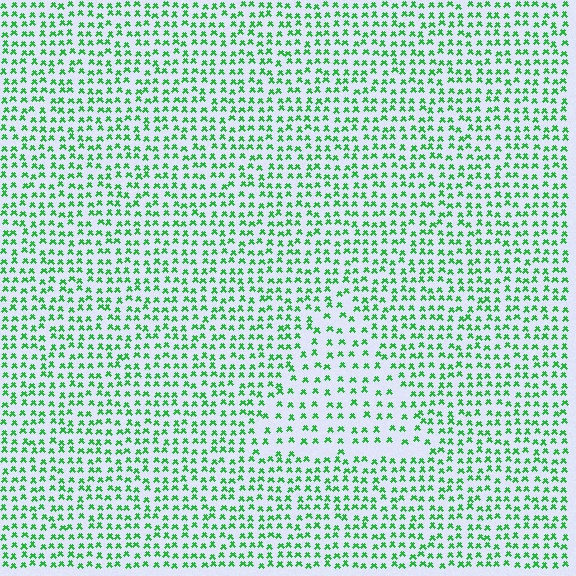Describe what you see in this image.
The image contains small green elements arranged at two different densities. A triangle-shaped region is visible where the elements are less densely packed than the surrounding area.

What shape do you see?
I see a triangle.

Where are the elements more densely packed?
The elements are more densely packed outside the triangle boundary.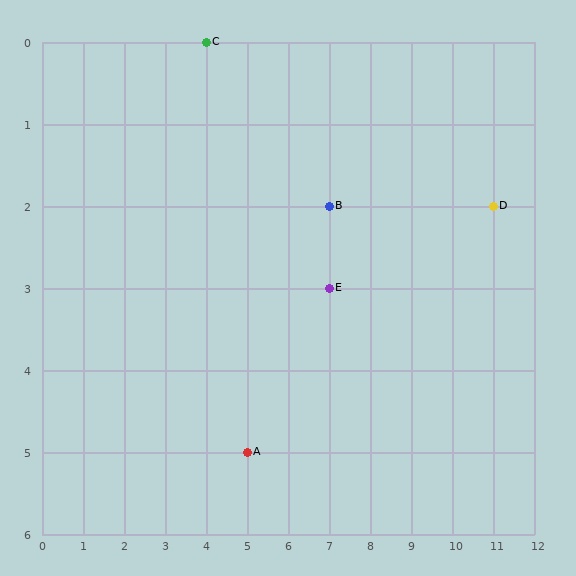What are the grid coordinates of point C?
Point C is at grid coordinates (4, 0).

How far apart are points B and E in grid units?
Points B and E are 1 row apart.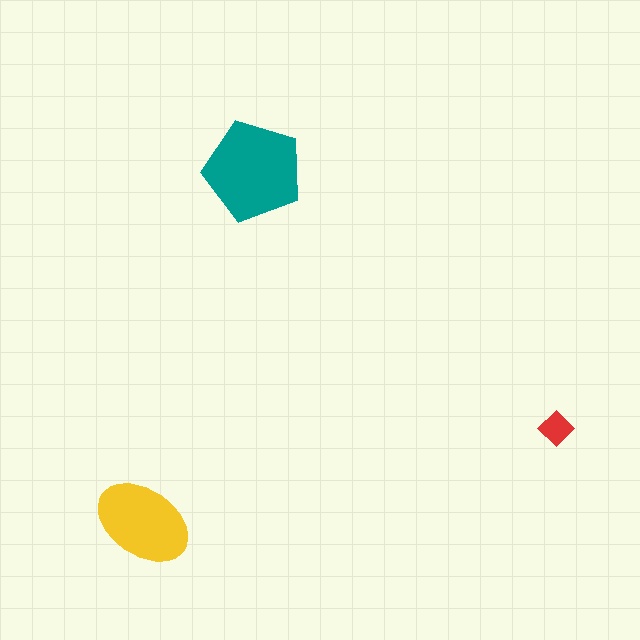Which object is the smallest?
The red diamond.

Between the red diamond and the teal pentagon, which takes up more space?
The teal pentagon.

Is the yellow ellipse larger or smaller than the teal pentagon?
Smaller.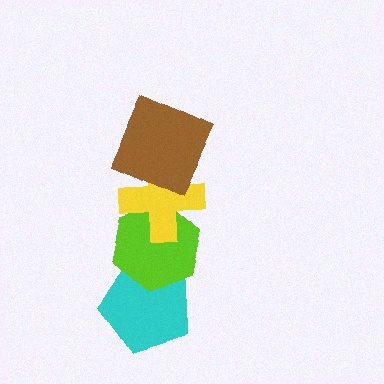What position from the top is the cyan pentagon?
The cyan pentagon is 4th from the top.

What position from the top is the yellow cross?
The yellow cross is 2nd from the top.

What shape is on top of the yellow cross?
The brown square is on top of the yellow cross.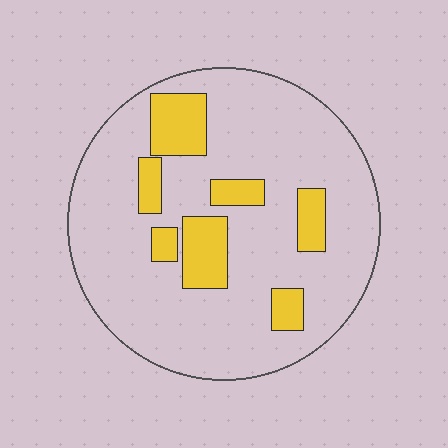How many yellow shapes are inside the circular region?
7.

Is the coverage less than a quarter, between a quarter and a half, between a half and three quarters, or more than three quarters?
Less than a quarter.